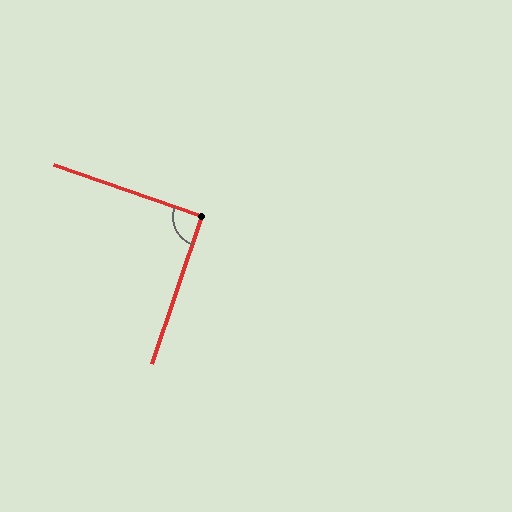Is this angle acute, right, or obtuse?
It is approximately a right angle.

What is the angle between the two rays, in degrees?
Approximately 90 degrees.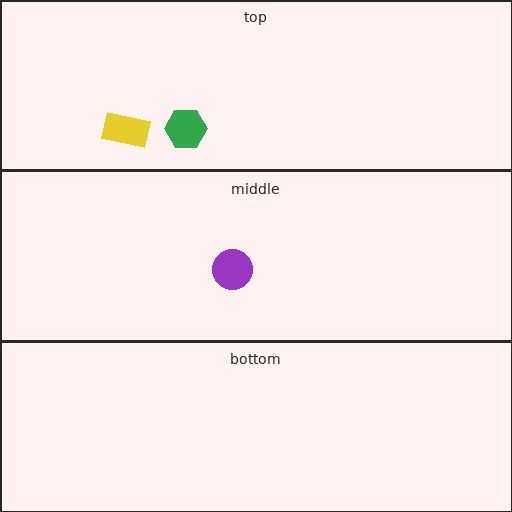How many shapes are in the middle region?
1.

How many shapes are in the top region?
2.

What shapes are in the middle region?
The purple circle.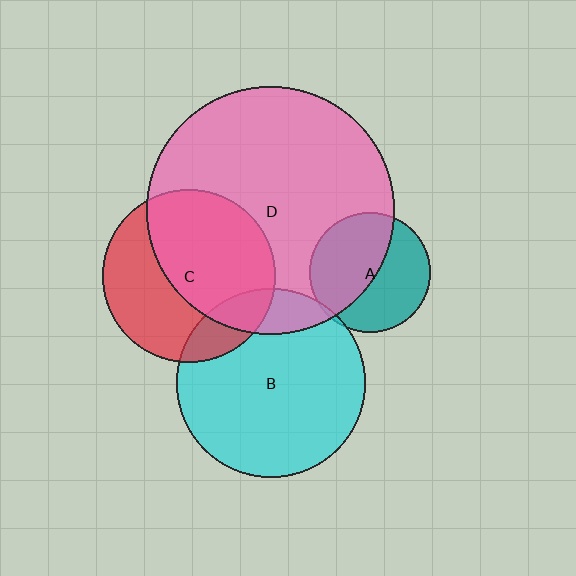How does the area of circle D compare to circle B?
Approximately 1.7 times.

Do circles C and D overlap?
Yes.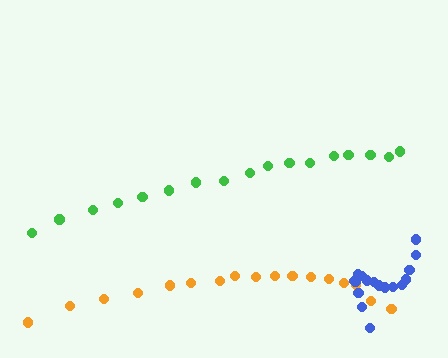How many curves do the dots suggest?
There are 3 distinct paths.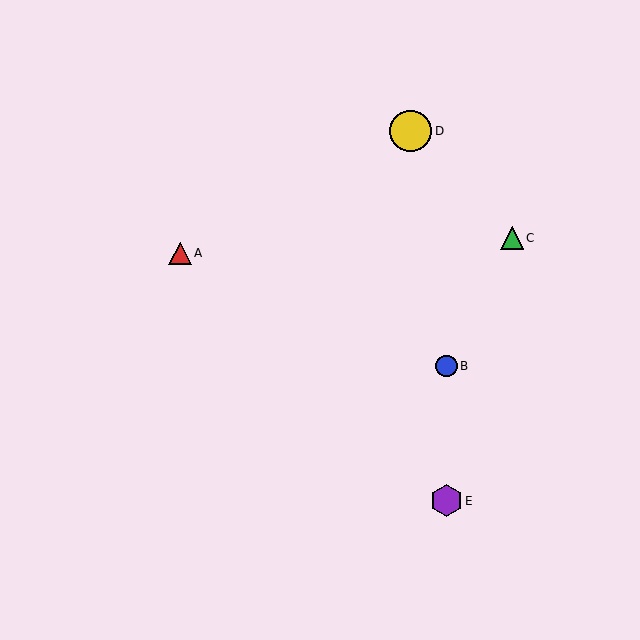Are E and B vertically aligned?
Yes, both are at x≈446.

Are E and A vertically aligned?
No, E is at x≈446 and A is at x≈180.